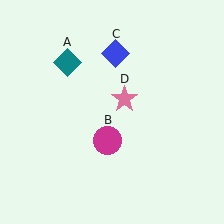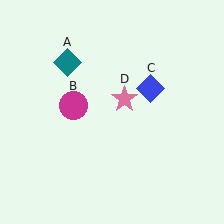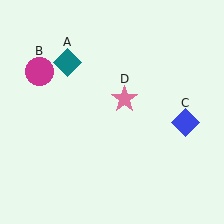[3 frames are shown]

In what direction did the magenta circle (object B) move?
The magenta circle (object B) moved up and to the left.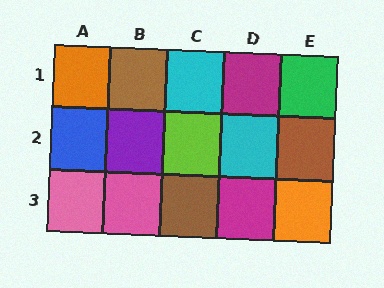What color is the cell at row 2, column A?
Blue.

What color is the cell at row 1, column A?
Orange.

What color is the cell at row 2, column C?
Lime.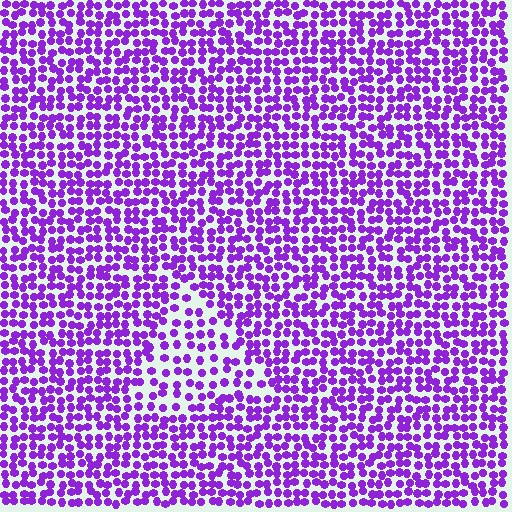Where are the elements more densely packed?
The elements are more densely packed outside the triangle boundary.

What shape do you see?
I see a triangle.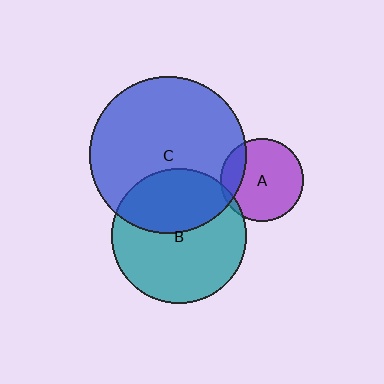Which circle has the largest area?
Circle C (blue).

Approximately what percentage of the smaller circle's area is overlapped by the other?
Approximately 40%.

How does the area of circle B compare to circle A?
Approximately 2.6 times.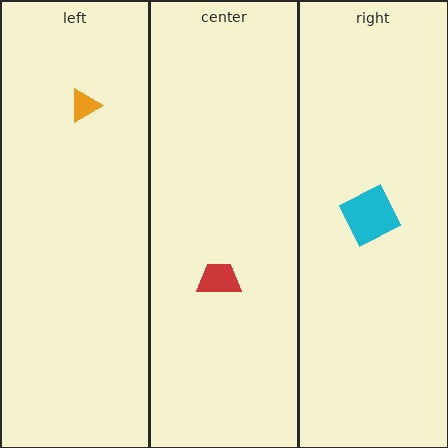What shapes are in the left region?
The orange triangle.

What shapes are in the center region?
The red trapezoid.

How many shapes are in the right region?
1.